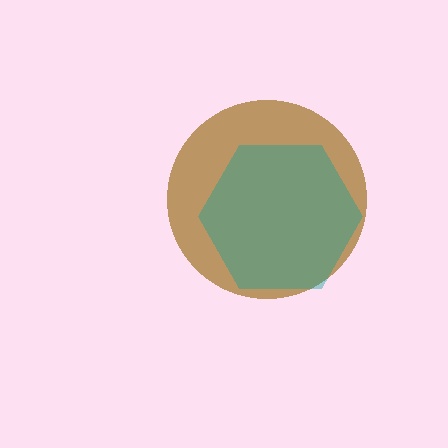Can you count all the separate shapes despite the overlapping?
Yes, there are 2 separate shapes.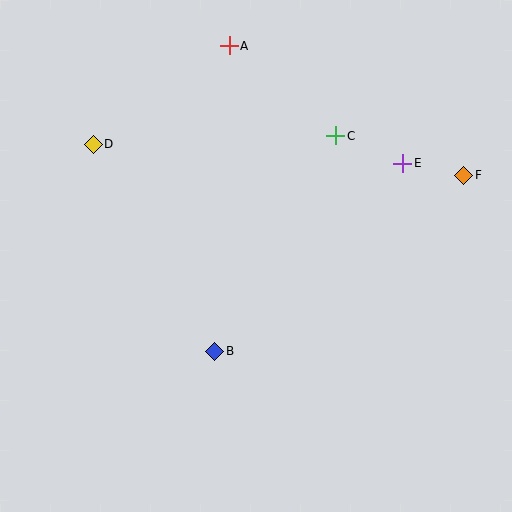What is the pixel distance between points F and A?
The distance between F and A is 268 pixels.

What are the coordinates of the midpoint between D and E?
The midpoint between D and E is at (248, 154).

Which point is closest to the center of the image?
Point B at (215, 351) is closest to the center.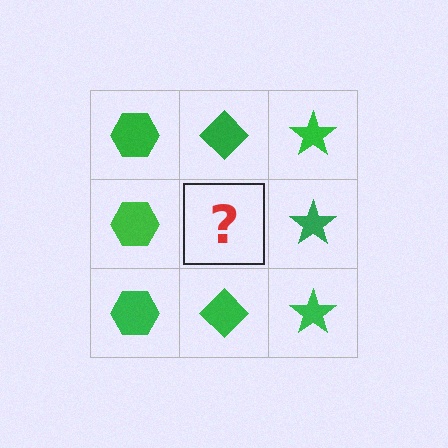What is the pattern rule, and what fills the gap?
The rule is that each column has a consistent shape. The gap should be filled with a green diamond.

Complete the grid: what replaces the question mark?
The question mark should be replaced with a green diamond.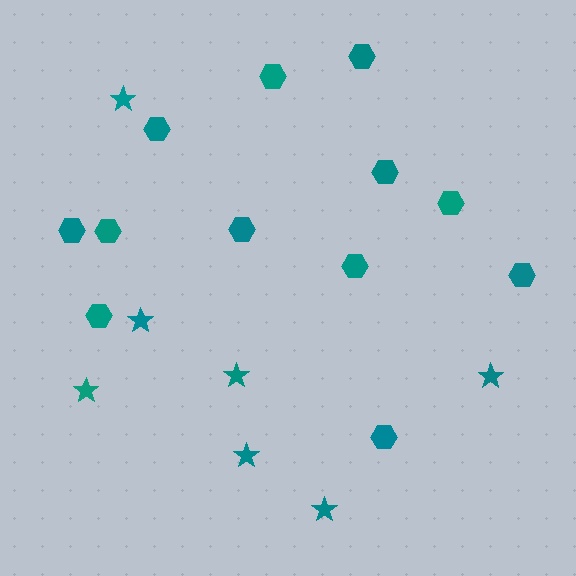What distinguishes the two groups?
There are 2 groups: one group of hexagons (12) and one group of stars (7).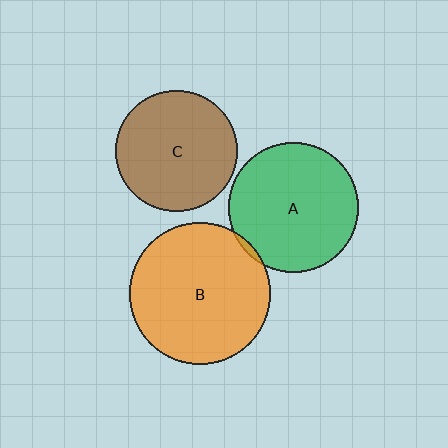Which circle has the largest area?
Circle B (orange).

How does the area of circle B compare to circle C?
Approximately 1.4 times.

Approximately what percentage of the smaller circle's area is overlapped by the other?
Approximately 5%.